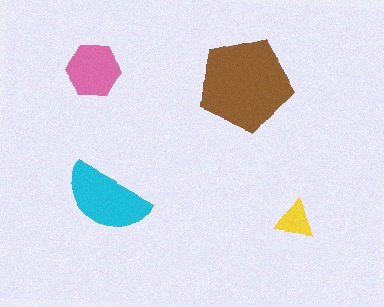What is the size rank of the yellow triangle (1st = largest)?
4th.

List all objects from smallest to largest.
The yellow triangle, the pink hexagon, the cyan semicircle, the brown pentagon.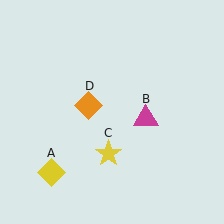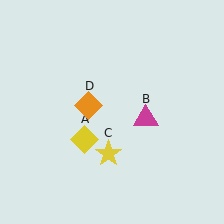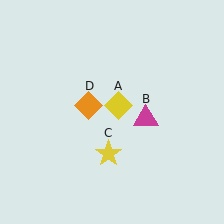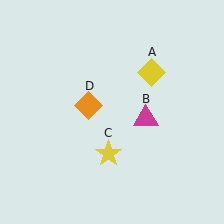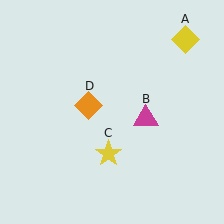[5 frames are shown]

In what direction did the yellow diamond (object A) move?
The yellow diamond (object A) moved up and to the right.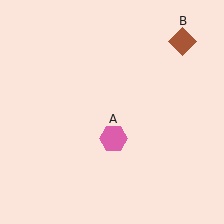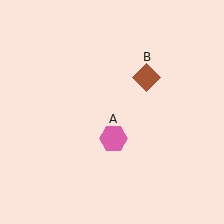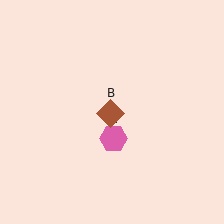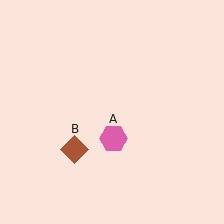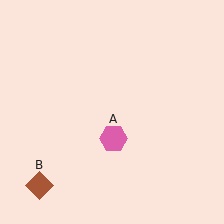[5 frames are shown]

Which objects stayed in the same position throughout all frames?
Pink hexagon (object A) remained stationary.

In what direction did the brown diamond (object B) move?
The brown diamond (object B) moved down and to the left.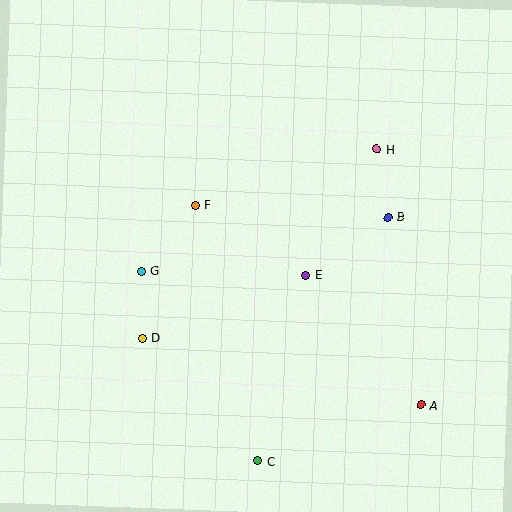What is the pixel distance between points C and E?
The distance between C and E is 192 pixels.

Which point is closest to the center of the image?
Point E at (306, 275) is closest to the center.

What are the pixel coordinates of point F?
Point F is at (195, 205).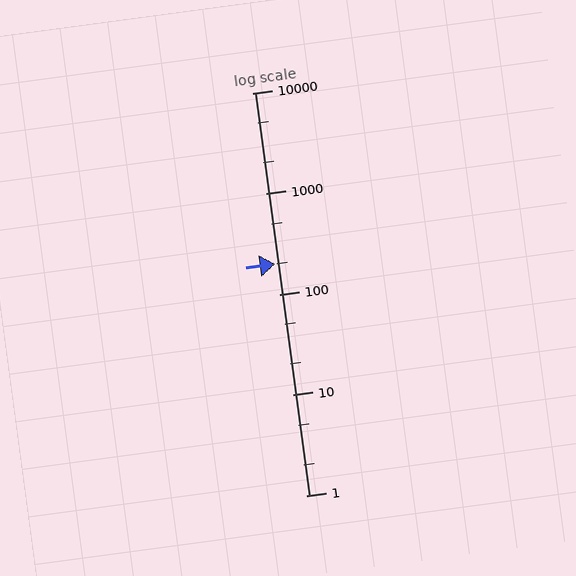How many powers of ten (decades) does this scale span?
The scale spans 4 decades, from 1 to 10000.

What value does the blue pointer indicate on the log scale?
The pointer indicates approximately 200.